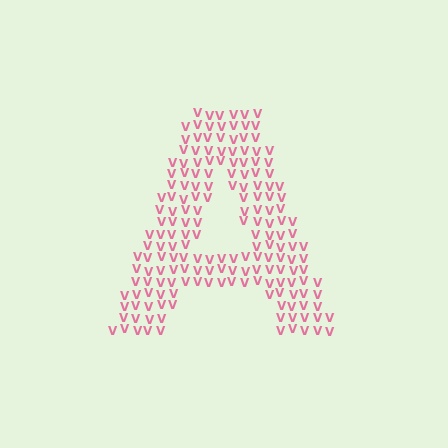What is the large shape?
The large shape is the letter A.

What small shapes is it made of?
It is made of small letter V's.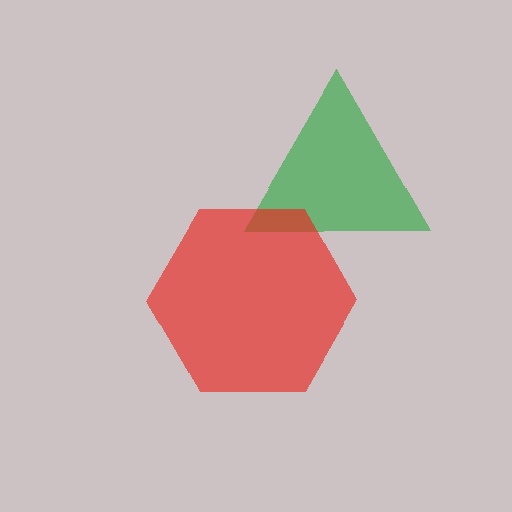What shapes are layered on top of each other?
The layered shapes are: a green triangle, a red hexagon.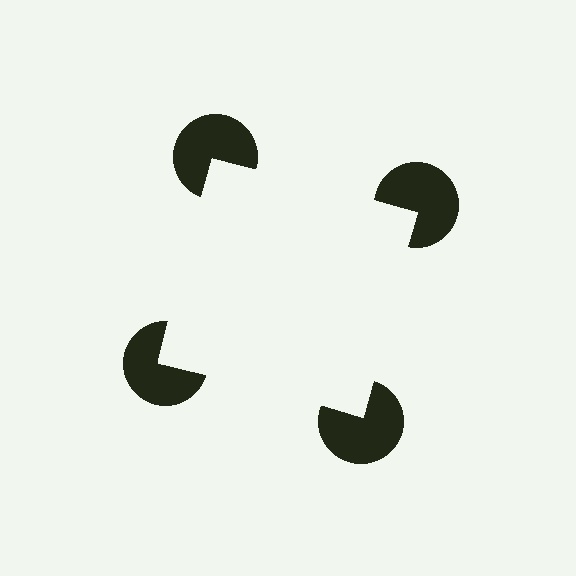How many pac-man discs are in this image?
There are 4 — one at each vertex of the illusory square.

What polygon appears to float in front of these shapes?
An illusory square — its edges are inferred from the aligned wedge cuts in the pac-man discs, not physically drawn.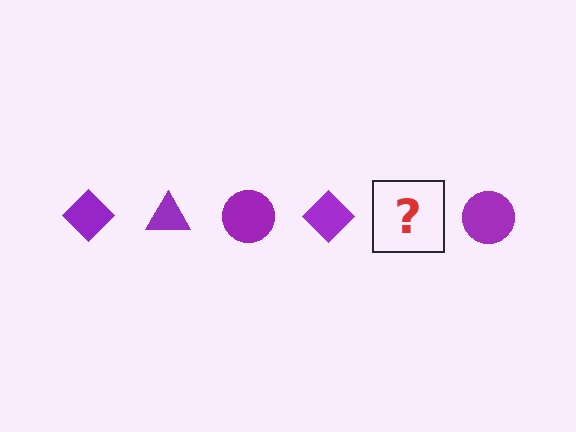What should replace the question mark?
The question mark should be replaced with a purple triangle.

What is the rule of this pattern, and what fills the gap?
The rule is that the pattern cycles through diamond, triangle, circle shapes in purple. The gap should be filled with a purple triangle.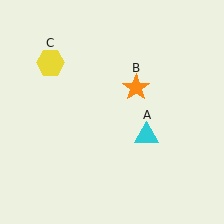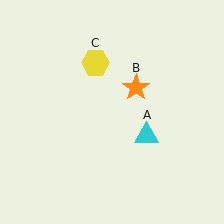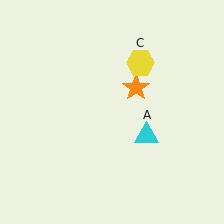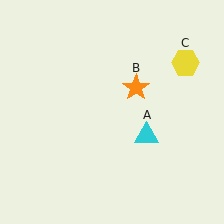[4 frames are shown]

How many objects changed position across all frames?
1 object changed position: yellow hexagon (object C).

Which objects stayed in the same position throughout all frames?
Cyan triangle (object A) and orange star (object B) remained stationary.